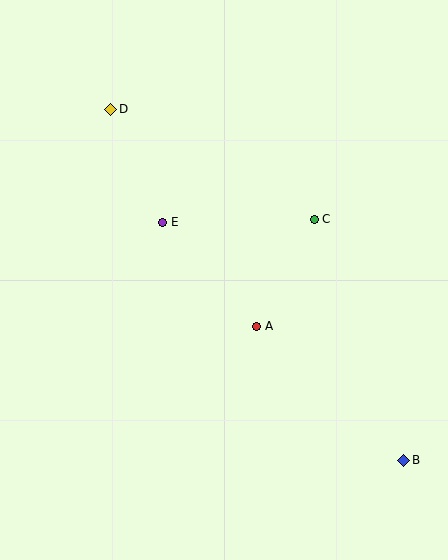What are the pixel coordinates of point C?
Point C is at (314, 219).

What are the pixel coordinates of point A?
Point A is at (257, 326).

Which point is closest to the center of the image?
Point A at (257, 326) is closest to the center.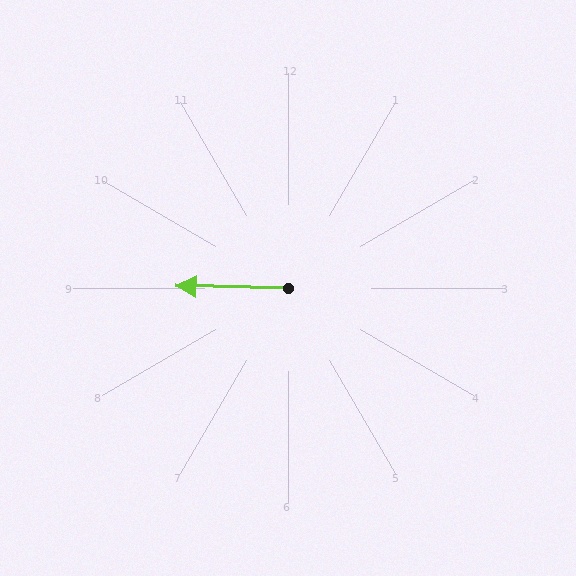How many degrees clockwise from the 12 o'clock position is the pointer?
Approximately 271 degrees.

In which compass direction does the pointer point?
West.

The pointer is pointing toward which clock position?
Roughly 9 o'clock.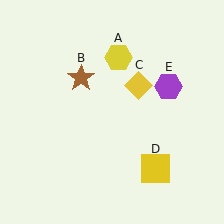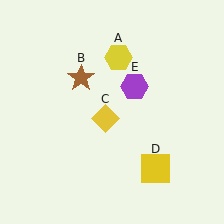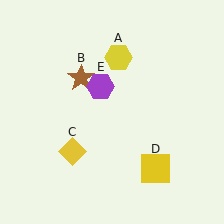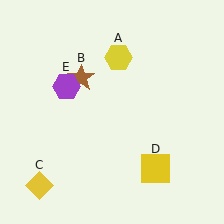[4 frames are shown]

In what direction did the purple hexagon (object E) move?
The purple hexagon (object E) moved left.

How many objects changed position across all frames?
2 objects changed position: yellow diamond (object C), purple hexagon (object E).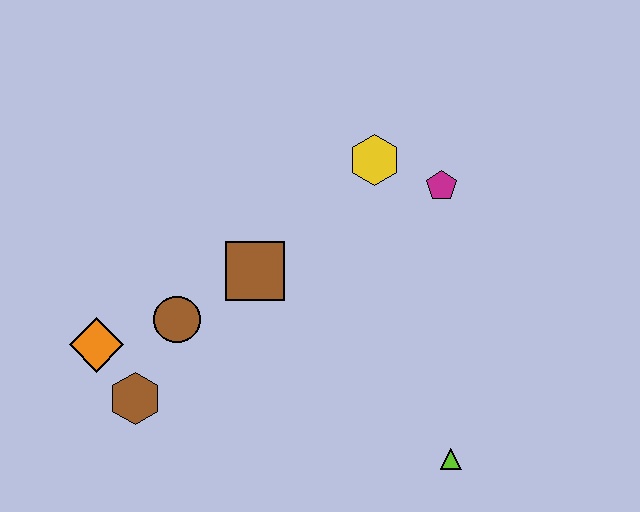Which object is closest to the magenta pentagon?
The yellow hexagon is closest to the magenta pentagon.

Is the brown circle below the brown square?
Yes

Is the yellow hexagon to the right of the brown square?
Yes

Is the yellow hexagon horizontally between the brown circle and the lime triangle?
Yes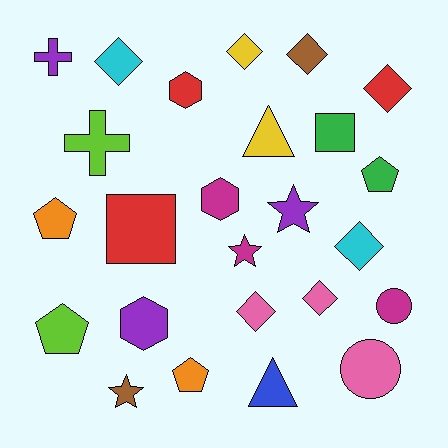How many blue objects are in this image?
There is 1 blue object.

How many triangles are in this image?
There are 2 triangles.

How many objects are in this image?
There are 25 objects.